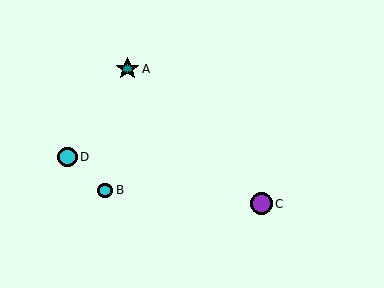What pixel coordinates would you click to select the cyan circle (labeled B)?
Click at (105, 190) to select the cyan circle B.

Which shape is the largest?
The teal star (labeled A) is the largest.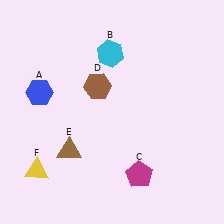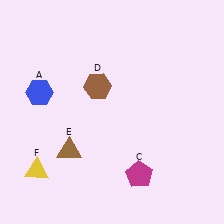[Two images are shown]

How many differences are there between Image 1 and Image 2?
There is 1 difference between the two images.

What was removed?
The cyan hexagon (B) was removed in Image 2.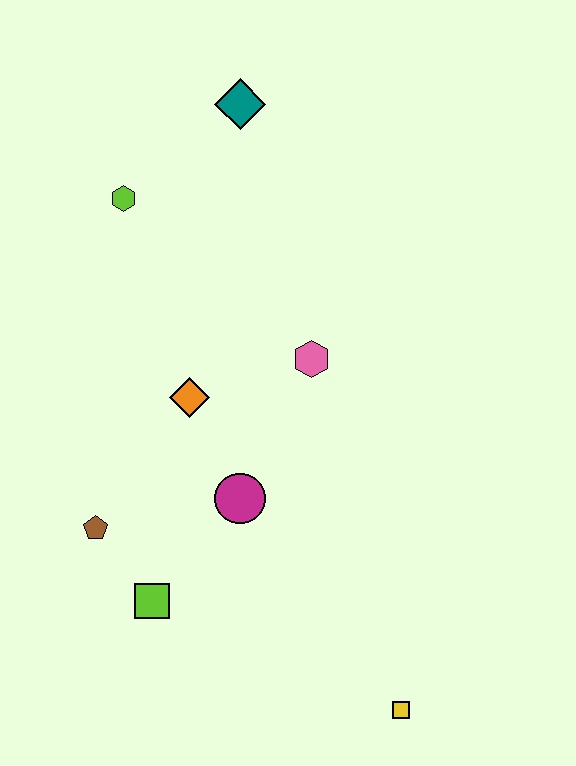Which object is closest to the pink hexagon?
The orange diamond is closest to the pink hexagon.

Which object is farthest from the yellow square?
The teal diamond is farthest from the yellow square.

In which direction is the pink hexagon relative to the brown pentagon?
The pink hexagon is to the right of the brown pentagon.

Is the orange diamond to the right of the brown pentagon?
Yes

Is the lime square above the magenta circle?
No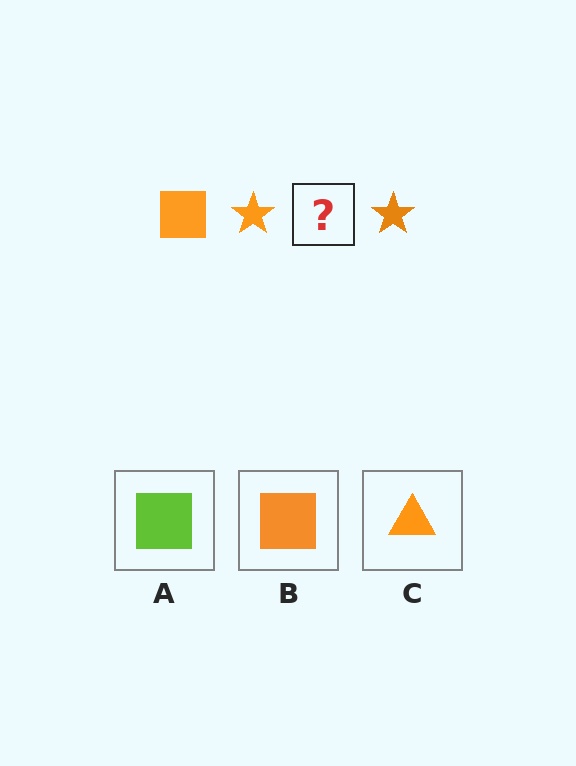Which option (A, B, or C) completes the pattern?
B.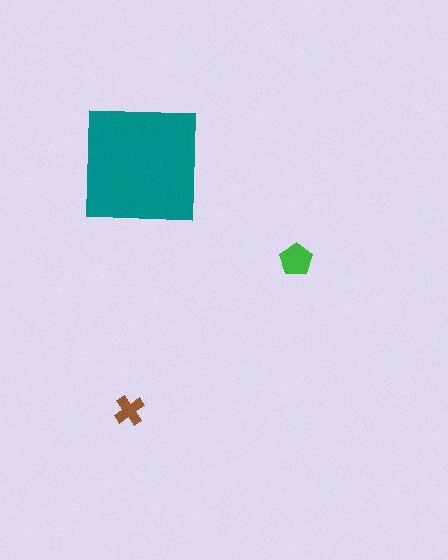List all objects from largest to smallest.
The teal square, the green pentagon, the brown cross.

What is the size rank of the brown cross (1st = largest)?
3rd.